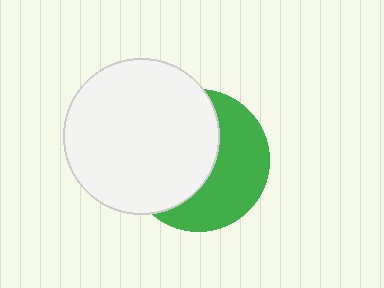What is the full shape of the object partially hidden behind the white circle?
The partially hidden object is a green circle.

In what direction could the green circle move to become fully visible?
The green circle could move right. That would shift it out from behind the white circle entirely.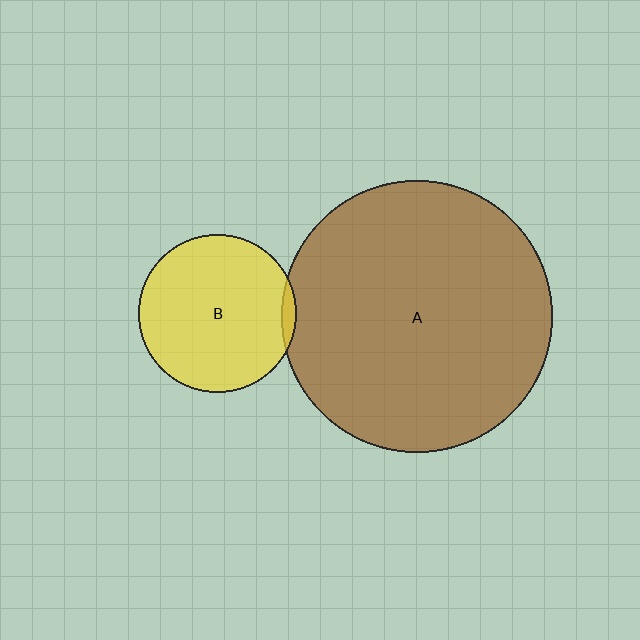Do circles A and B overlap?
Yes.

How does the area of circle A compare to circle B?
Approximately 2.9 times.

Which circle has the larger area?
Circle A (brown).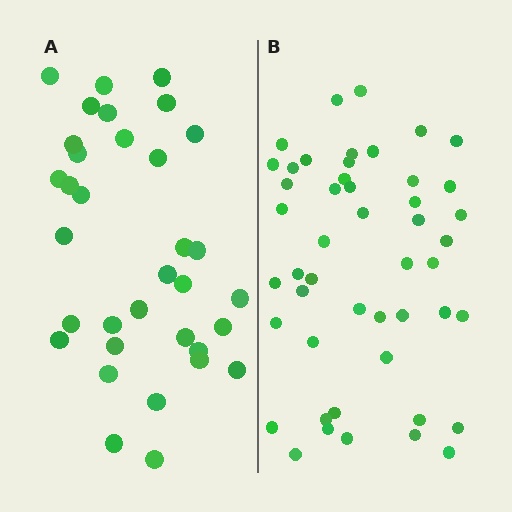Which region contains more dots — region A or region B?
Region B (the right region) has more dots.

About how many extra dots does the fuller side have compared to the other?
Region B has approximately 15 more dots than region A.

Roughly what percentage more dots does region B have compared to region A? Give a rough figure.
About 40% more.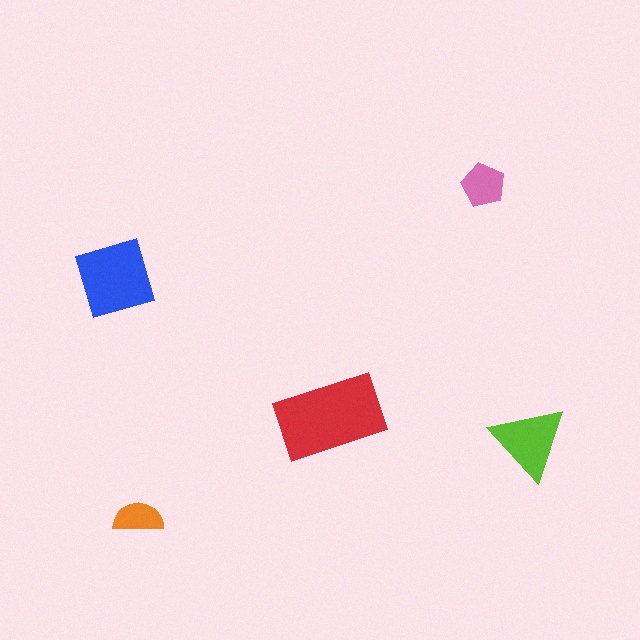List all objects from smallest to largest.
The orange semicircle, the pink pentagon, the lime triangle, the blue square, the red rectangle.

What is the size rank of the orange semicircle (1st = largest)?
5th.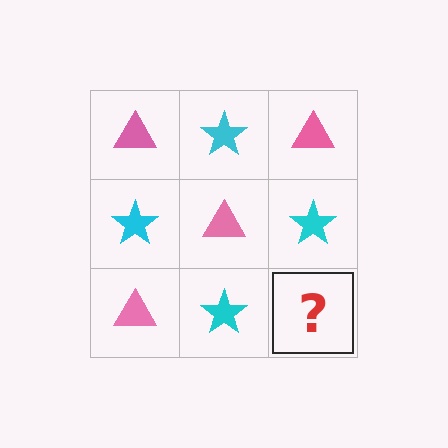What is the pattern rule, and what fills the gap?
The rule is that it alternates pink triangle and cyan star in a checkerboard pattern. The gap should be filled with a pink triangle.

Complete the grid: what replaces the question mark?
The question mark should be replaced with a pink triangle.